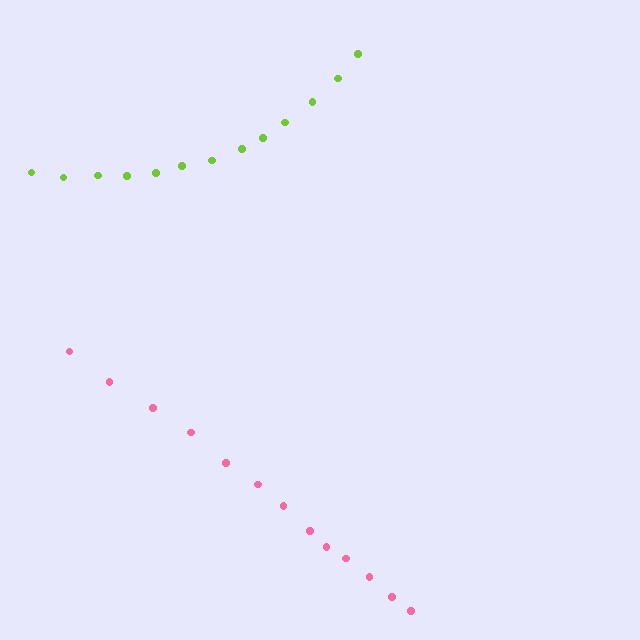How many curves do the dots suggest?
There are 2 distinct paths.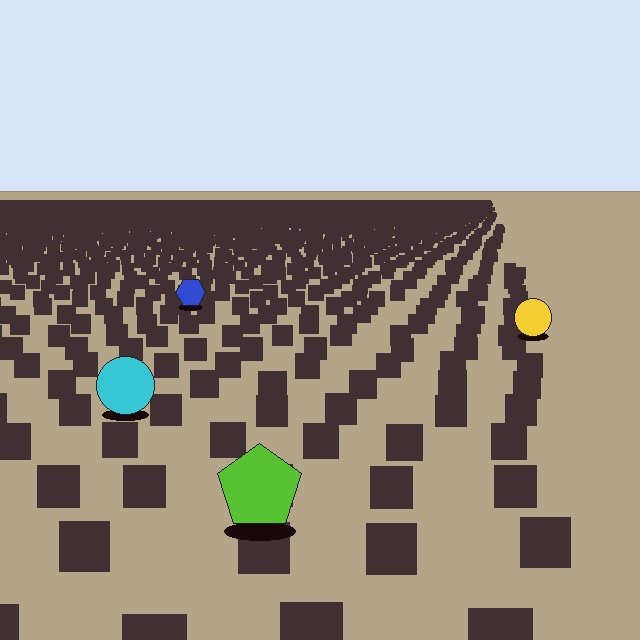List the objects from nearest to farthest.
From nearest to farthest: the lime pentagon, the cyan circle, the yellow circle, the blue hexagon.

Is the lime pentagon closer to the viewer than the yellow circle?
Yes. The lime pentagon is closer — you can tell from the texture gradient: the ground texture is coarser near it.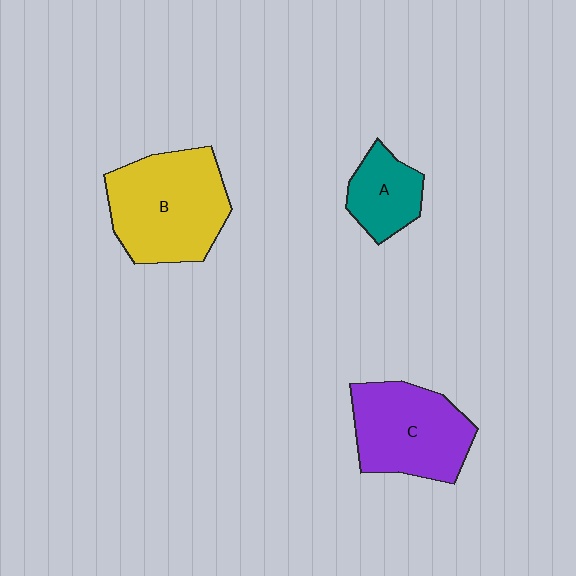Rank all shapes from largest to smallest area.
From largest to smallest: B (yellow), C (purple), A (teal).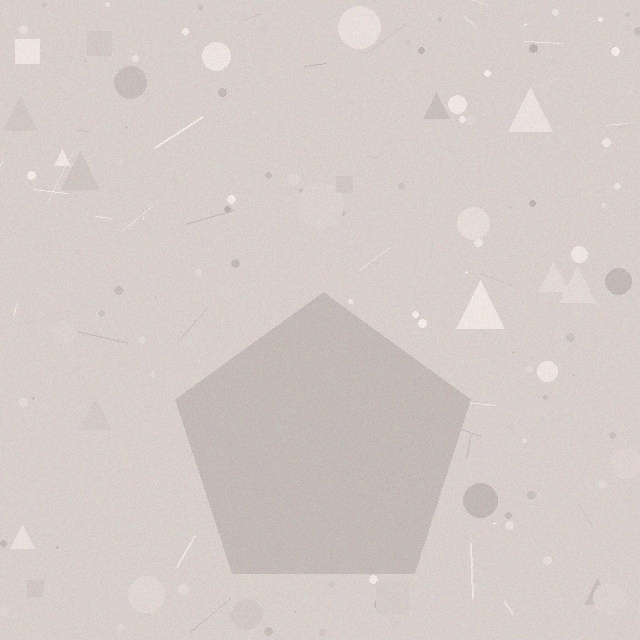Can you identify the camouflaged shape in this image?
The camouflaged shape is a pentagon.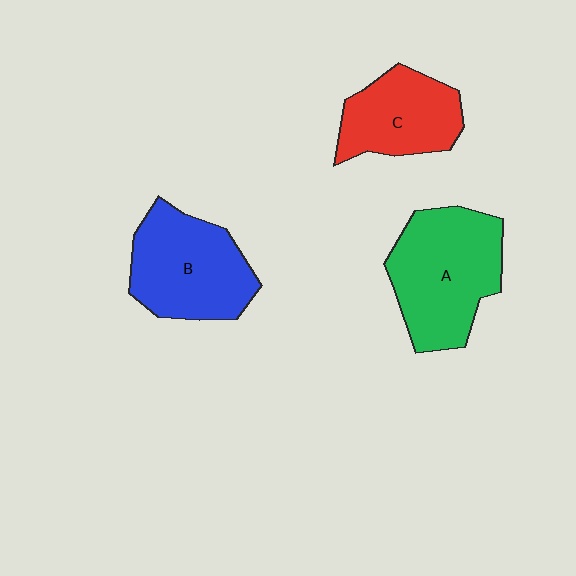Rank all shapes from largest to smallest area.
From largest to smallest: A (green), B (blue), C (red).